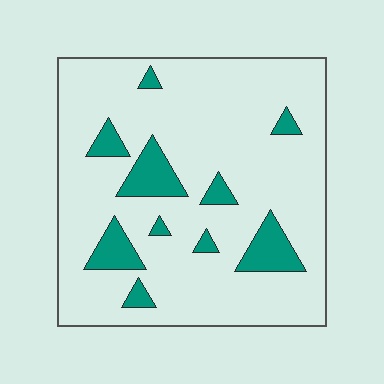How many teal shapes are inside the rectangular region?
10.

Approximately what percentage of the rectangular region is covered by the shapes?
Approximately 15%.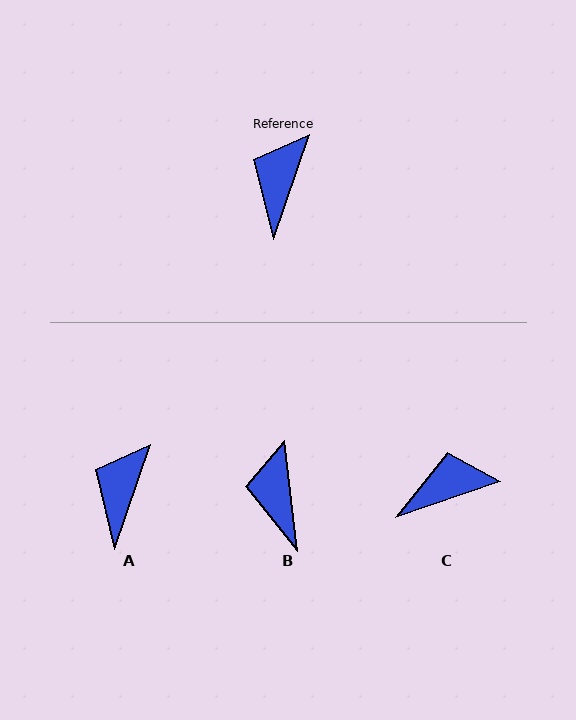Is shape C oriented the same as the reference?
No, it is off by about 52 degrees.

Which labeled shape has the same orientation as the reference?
A.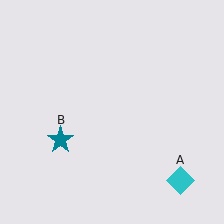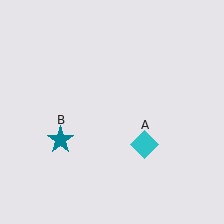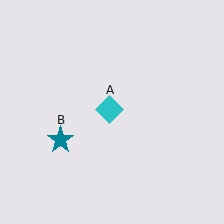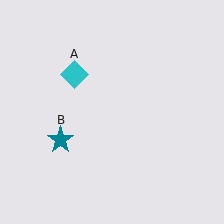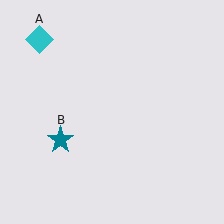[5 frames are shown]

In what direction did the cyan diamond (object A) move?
The cyan diamond (object A) moved up and to the left.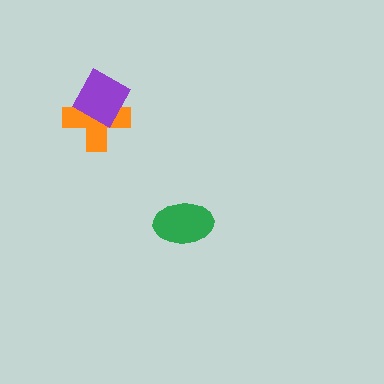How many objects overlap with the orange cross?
1 object overlaps with the orange cross.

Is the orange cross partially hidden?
Yes, it is partially covered by another shape.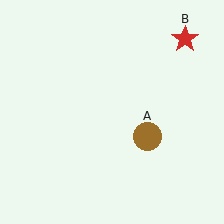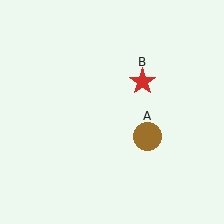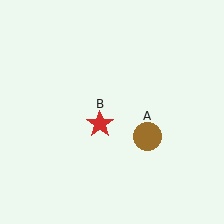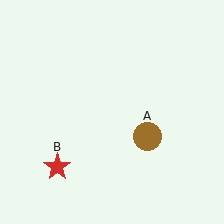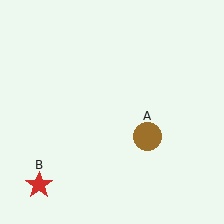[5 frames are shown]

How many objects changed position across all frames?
1 object changed position: red star (object B).